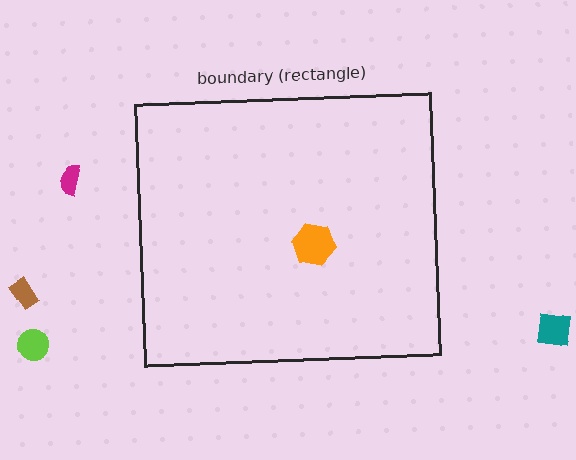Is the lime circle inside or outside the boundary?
Outside.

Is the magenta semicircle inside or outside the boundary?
Outside.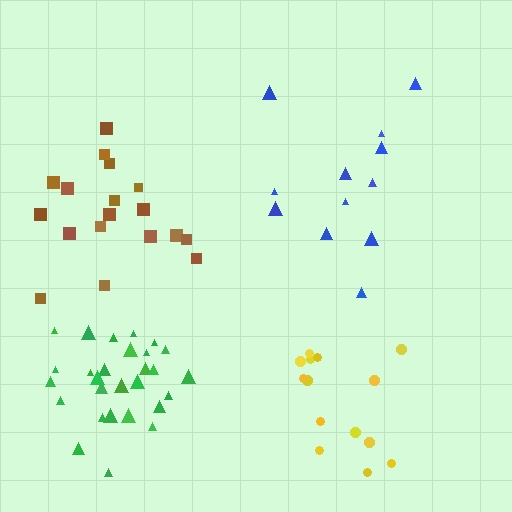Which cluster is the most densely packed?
Green.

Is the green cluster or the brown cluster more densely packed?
Green.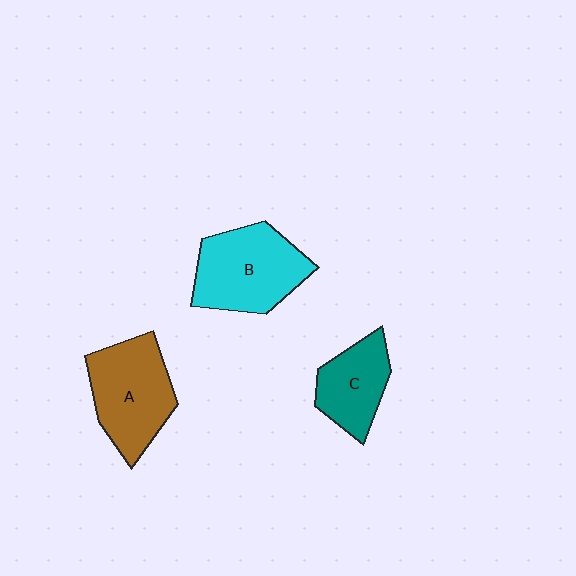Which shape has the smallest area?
Shape C (teal).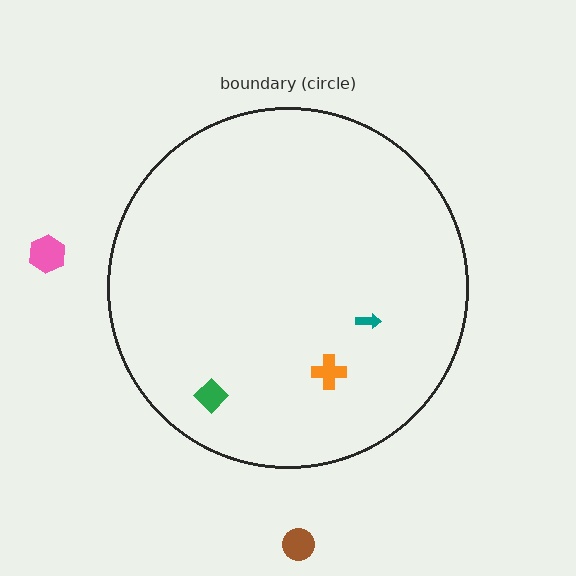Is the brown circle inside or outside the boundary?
Outside.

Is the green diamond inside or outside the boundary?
Inside.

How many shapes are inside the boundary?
3 inside, 2 outside.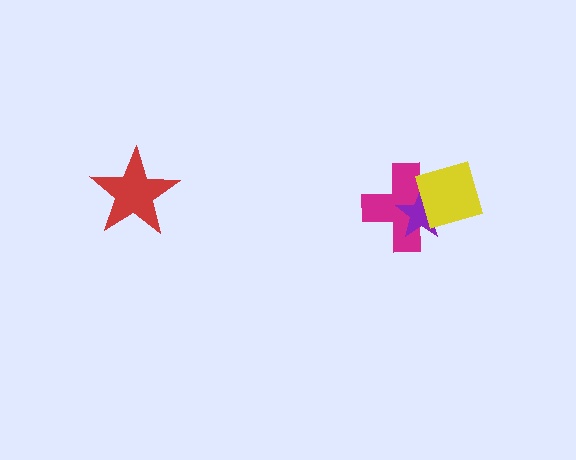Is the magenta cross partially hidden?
Yes, it is partially covered by another shape.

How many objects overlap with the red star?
0 objects overlap with the red star.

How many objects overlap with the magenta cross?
2 objects overlap with the magenta cross.